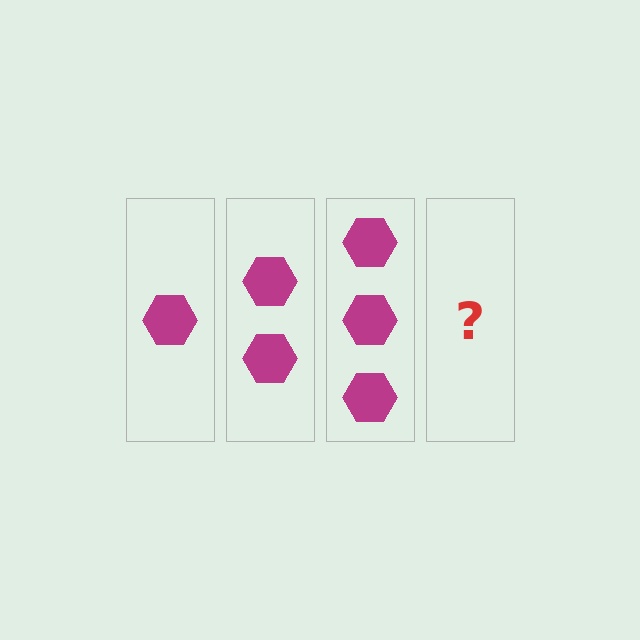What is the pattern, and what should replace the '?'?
The pattern is that each step adds one more hexagon. The '?' should be 4 hexagons.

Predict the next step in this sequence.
The next step is 4 hexagons.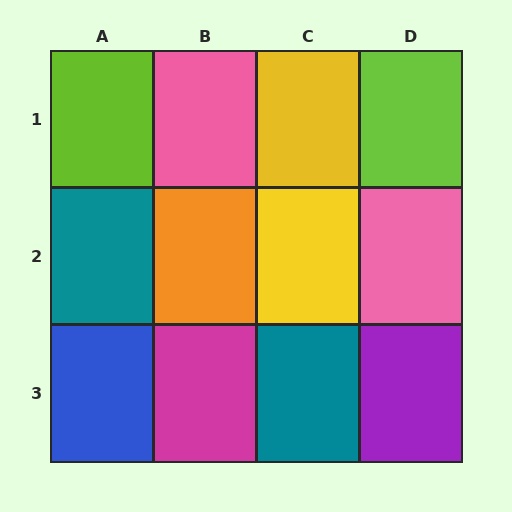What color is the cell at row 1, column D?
Lime.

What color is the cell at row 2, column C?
Yellow.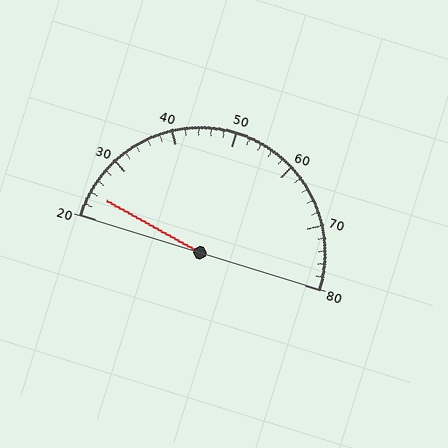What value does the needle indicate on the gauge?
The needle indicates approximately 24.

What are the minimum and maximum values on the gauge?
The gauge ranges from 20 to 80.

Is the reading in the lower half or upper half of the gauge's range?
The reading is in the lower half of the range (20 to 80).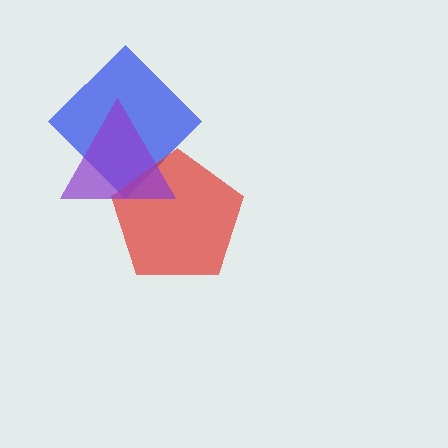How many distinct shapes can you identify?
There are 3 distinct shapes: a blue diamond, a red pentagon, a purple triangle.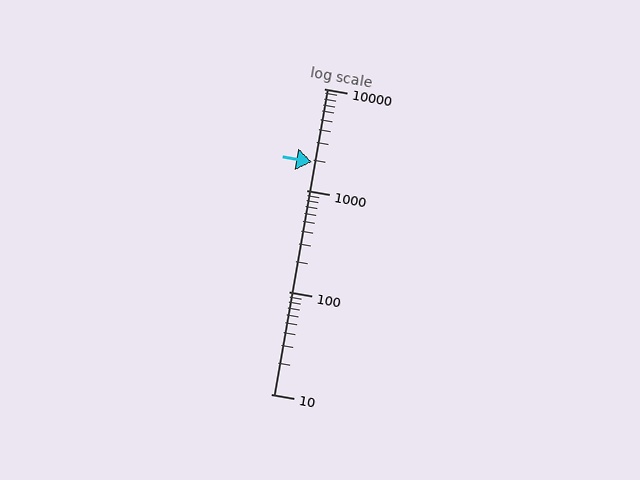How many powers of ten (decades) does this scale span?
The scale spans 3 decades, from 10 to 10000.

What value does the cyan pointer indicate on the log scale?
The pointer indicates approximately 1900.